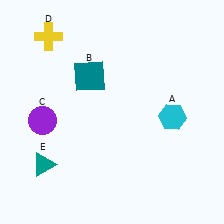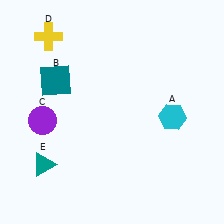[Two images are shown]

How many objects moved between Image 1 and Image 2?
1 object moved between the two images.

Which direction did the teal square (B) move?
The teal square (B) moved left.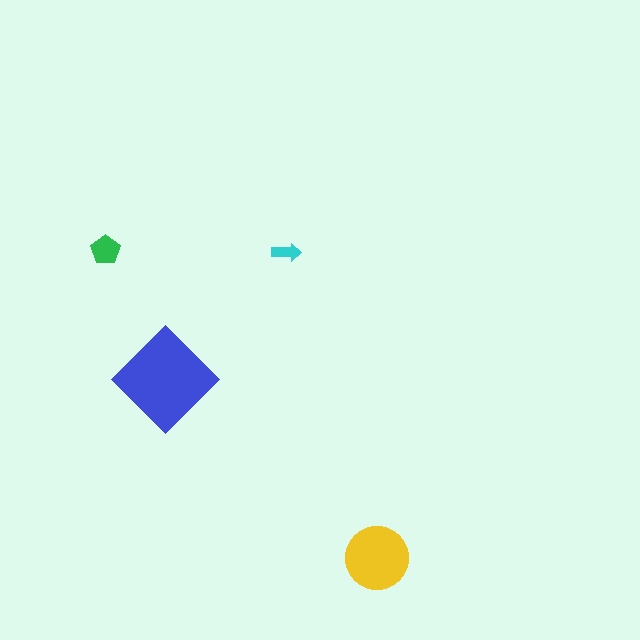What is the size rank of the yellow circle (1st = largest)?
2nd.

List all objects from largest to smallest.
The blue diamond, the yellow circle, the green pentagon, the cyan arrow.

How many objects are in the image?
There are 4 objects in the image.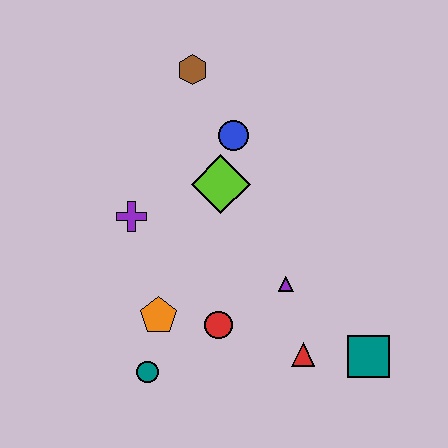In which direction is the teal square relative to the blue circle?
The teal square is below the blue circle.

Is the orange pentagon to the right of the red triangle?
No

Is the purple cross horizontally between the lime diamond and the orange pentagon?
No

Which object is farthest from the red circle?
The brown hexagon is farthest from the red circle.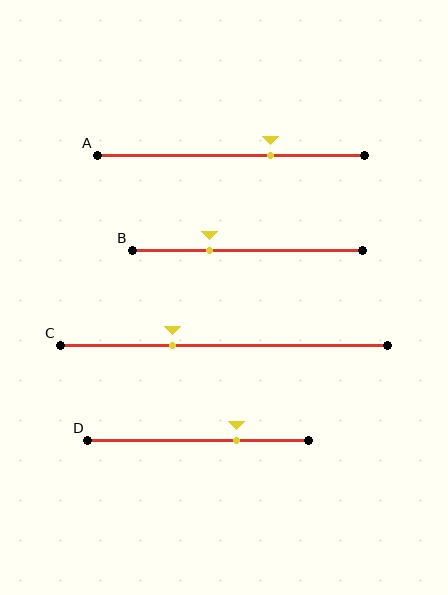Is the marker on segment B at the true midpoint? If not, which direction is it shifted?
No, the marker on segment B is shifted to the left by about 16% of the segment length.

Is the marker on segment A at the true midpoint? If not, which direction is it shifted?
No, the marker on segment A is shifted to the right by about 15% of the segment length.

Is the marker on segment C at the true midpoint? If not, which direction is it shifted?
No, the marker on segment C is shifted to the left by about 16% of the segment length.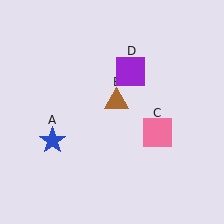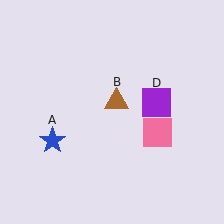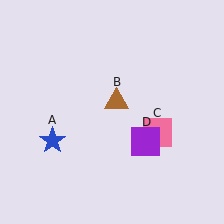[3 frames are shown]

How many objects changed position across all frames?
1 object changed position: purple square (object D).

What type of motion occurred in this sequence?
The purple square (object D) rotated clockwise around the center of the scene.